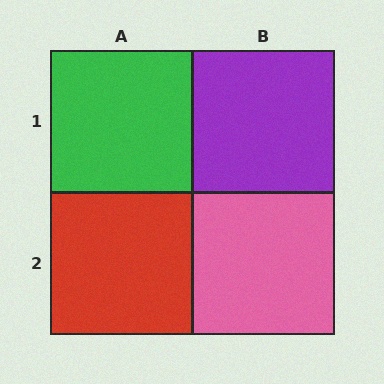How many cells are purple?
1 cell is purple.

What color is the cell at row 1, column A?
Green.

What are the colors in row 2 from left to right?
Red, pink.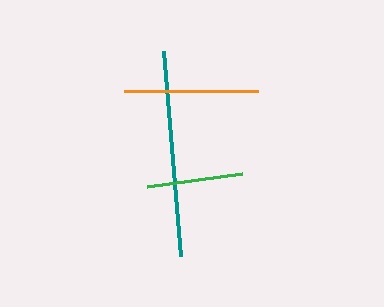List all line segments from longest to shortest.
From longest to shortest: teal, orange, green.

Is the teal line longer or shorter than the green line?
The teal line is longer than the green line.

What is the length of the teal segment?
The teal segment is approximately 206 pixels long.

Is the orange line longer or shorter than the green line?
The orange line is longer than the green line.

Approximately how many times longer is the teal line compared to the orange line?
The teal line is approximately 1.5 times the length of the orange line.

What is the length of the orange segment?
The orange segment is approximately 134 pixels long.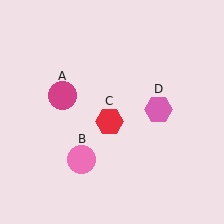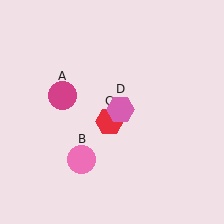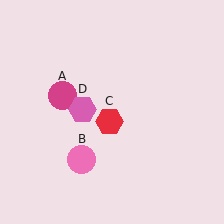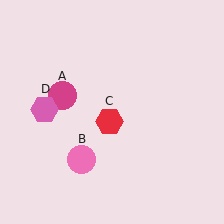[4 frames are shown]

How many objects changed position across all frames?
1 object changed position: pink hexagon (object D).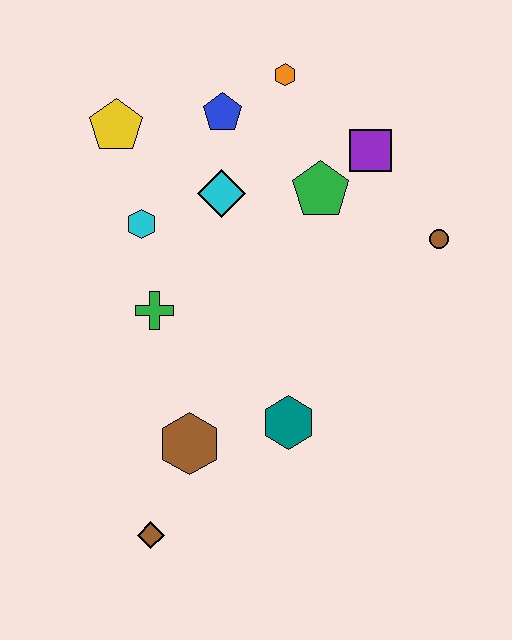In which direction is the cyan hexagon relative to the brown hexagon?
The cyan hexagon is above the brown hexagon.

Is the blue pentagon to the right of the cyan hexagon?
Yes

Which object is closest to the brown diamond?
The brown hexagon is closest to the brown diamond.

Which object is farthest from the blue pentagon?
The brown diamond is farthest from the blue pentagon.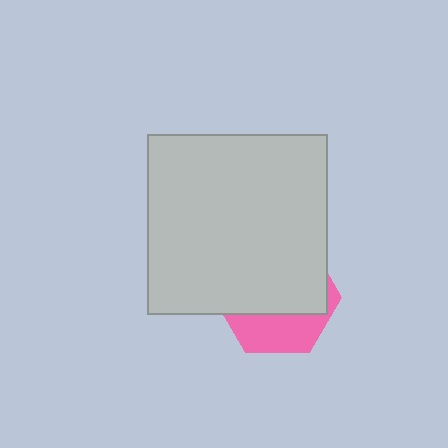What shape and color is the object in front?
The object in front is a light gray square.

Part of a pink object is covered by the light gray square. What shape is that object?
It is a hexagon.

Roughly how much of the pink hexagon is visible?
A small part of it is visible (roughly 33%).